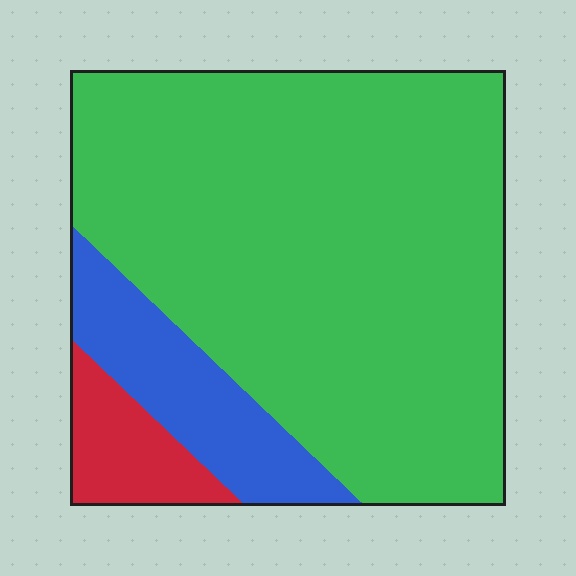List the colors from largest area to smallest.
From largest to smallest: green, blue, red.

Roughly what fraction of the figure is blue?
Blue takes up less than a sixth of the figure.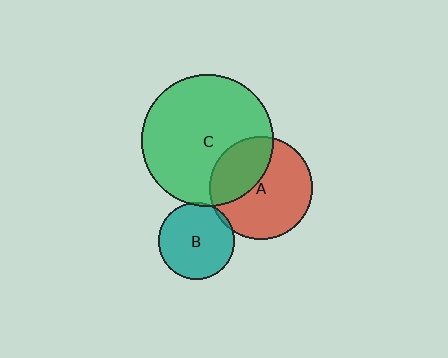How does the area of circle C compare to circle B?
Approximately 3.0 times.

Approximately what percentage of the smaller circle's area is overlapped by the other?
Approximately 35%.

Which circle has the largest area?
Circle C (green).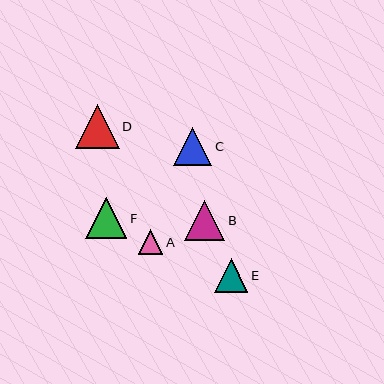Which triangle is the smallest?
Triangle A is the smallest with a size of approximately 25 pixels.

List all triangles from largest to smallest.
From largest to smallest: D, F, B, C, E, A.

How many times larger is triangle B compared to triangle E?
Triangle B is approximately 1.2 times the size of triangle E.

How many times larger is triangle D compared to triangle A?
Triangle D is approximately 1.8 times the size of triangle A.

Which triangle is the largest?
Triangle D is the largest with a size of approximately 44 pixels.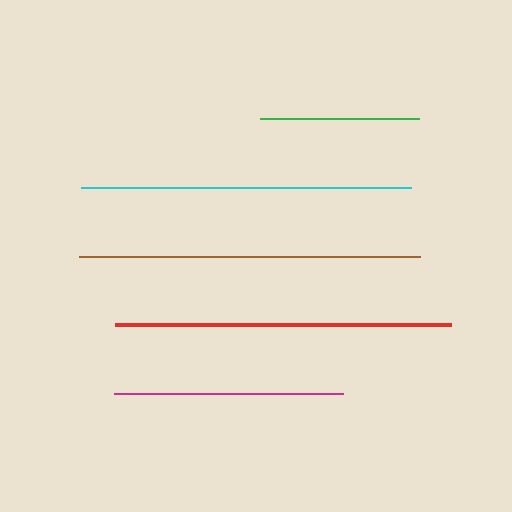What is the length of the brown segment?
The brown segment is approximately 342 pixels long.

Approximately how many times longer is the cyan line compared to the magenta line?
The cyan line is approximately 1.4 times the length of the magenta line.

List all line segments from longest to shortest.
From longest to shortest: brown, red, cyan, magenta, green.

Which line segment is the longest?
The brown line is the longest at approximately 342 pixels.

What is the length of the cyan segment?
The cyan segment is approximately 330 pixels long.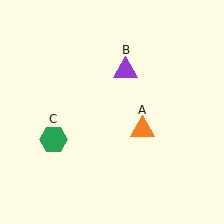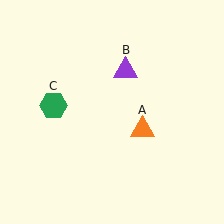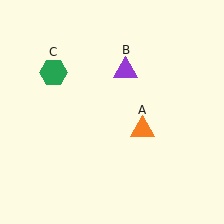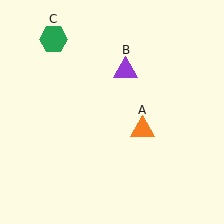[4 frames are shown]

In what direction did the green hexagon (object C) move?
The green hexagon (object C) moved up.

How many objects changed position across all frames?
1 object changed position: green hexagon (object C).